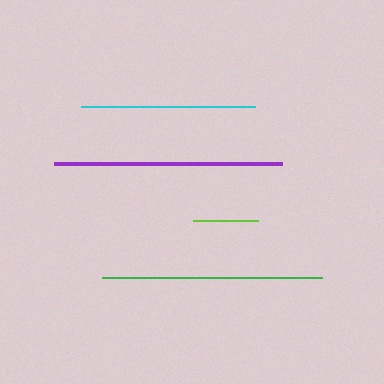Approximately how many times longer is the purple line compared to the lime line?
The purple line is approximately 3.5 times the length of the lime line.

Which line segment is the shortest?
The lime line is the shortest at approximately 65 pixels.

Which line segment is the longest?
The purple line is the longest at approximately 228 pixels.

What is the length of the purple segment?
The purple segment is approximately 228 pixels long.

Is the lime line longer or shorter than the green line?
The green line is longer than the lime line.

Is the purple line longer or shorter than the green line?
The purple line is longer than the green line.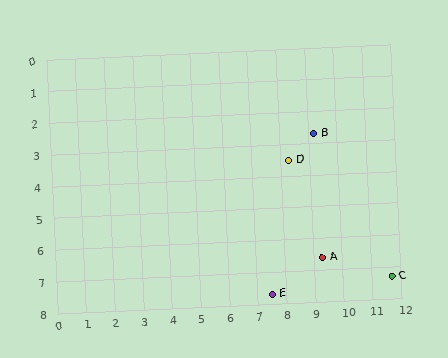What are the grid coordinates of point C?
Point C is at approximately (11.7, 7.3).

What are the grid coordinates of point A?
Point A is at approximately (9.3, 6.6).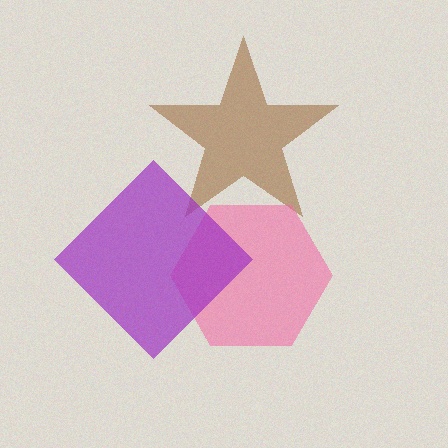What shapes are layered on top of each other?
The layered shapes are: a brown star, a pink hexagon, a purple diamond.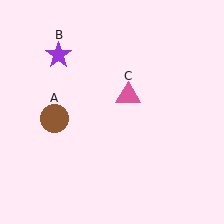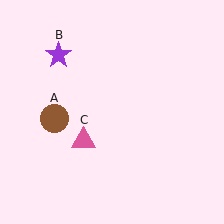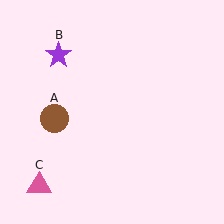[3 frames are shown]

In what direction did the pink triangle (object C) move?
The pink triangle (object C) moved down and to the left.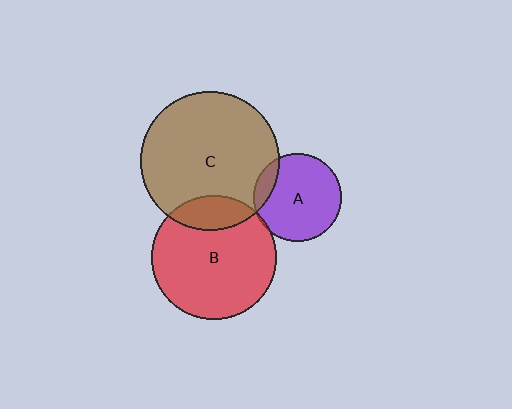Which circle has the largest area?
Circle C (brown).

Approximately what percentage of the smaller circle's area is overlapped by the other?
Approximately 10%.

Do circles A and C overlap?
Yes.